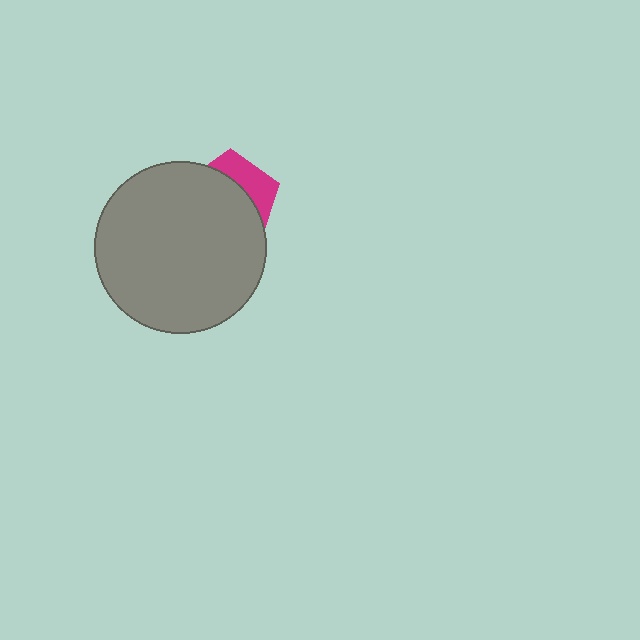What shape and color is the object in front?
The object in front is a gray circle.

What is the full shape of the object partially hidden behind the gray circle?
The partially hidden object is a magenta pentagon.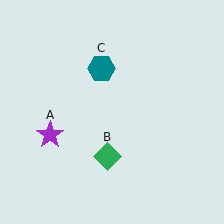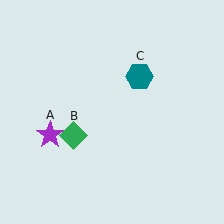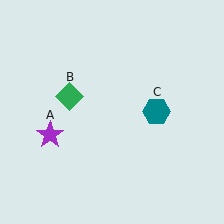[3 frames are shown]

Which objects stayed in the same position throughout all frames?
Purple star (object A) remained stationary.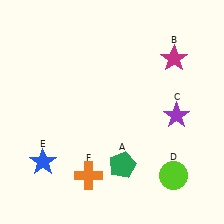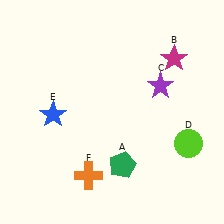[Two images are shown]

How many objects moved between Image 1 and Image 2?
3 objects moved between the two images.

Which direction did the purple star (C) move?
The purple star (C) moved up.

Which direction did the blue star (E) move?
The blue star (E) moved up.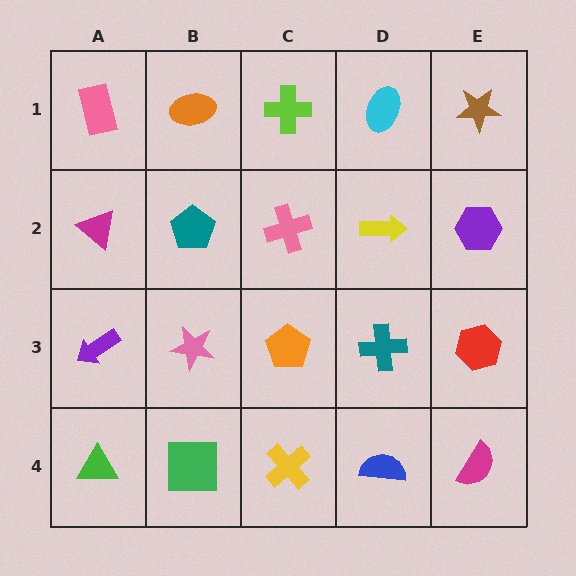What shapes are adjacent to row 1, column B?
A teal pentagon (row 2, column B), a pink rectangle (row 1, column A), a lime cross (row 1, column C).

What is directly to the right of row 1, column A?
An orange ellipse.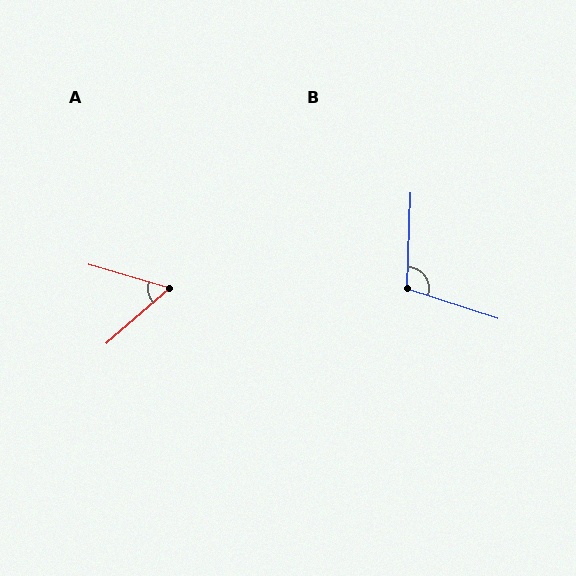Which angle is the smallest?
A, at approximately 57 degrees.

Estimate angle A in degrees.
Approximately 57 degrees.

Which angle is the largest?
B, at approximately 106 degrees.